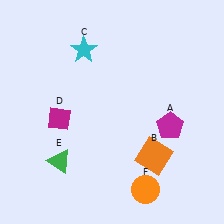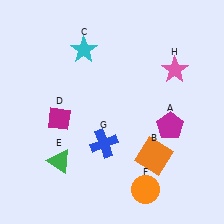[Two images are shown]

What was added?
A blue cross (G), a pink star (H) were added in Image 2.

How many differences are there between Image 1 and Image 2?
There are 2 differences between the two images.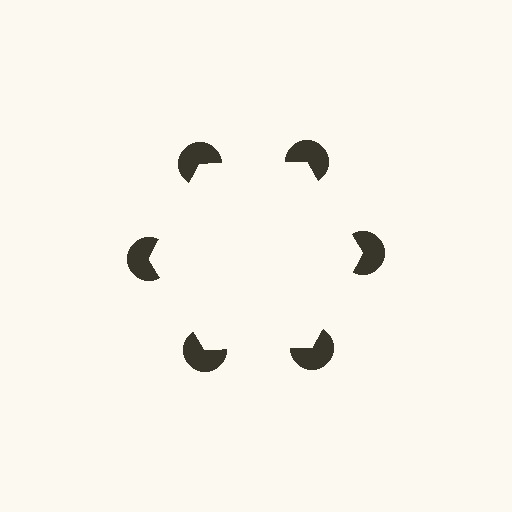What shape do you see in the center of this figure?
An illusory hexagon — its edges are inferred from the aligned wedge cuts in the pac-man discs, not physically drawn.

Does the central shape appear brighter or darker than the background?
It typically appears slightly brighter than the background, even though no actual brightness change is drawn.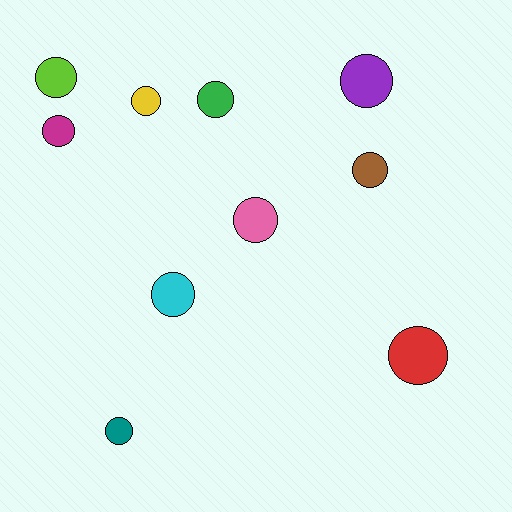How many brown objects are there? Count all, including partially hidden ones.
There is 1 brown object.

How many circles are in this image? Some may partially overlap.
There are 10 circles.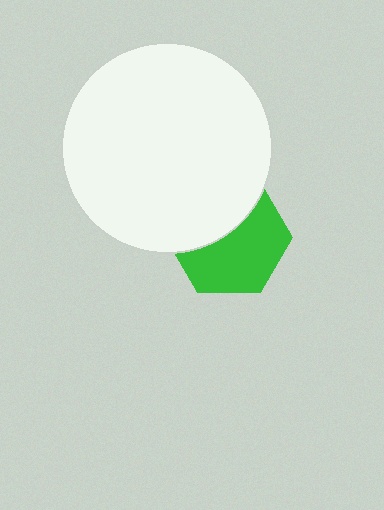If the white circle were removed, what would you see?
You would see the complete green hexagon.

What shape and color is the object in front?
The object in front is a white circle.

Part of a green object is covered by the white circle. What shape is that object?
It is a hexagon.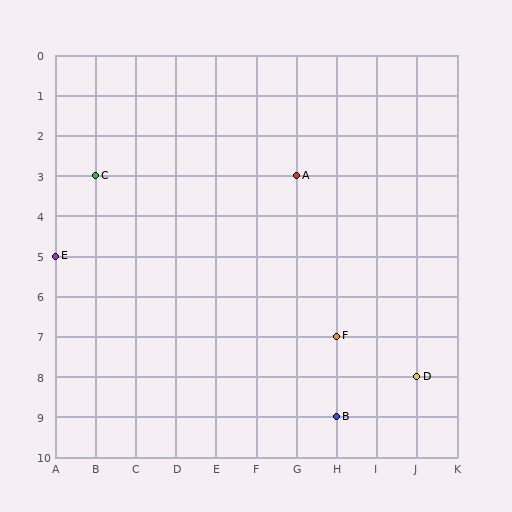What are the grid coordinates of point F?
Point F is at grid coordinates (H, 7).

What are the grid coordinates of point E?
Point E is at grid coordinates (A, 5).